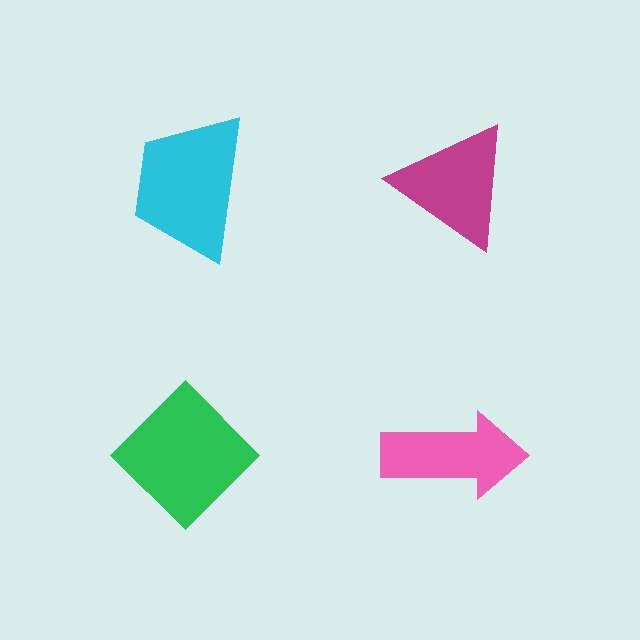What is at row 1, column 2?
A magenta triangle.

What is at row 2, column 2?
A pink arrow.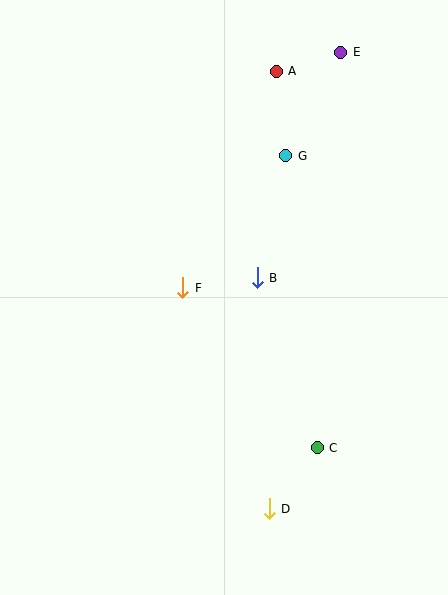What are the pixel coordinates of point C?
Point C is at (317, 448).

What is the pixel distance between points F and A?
The distance between F and A is 235 pixels.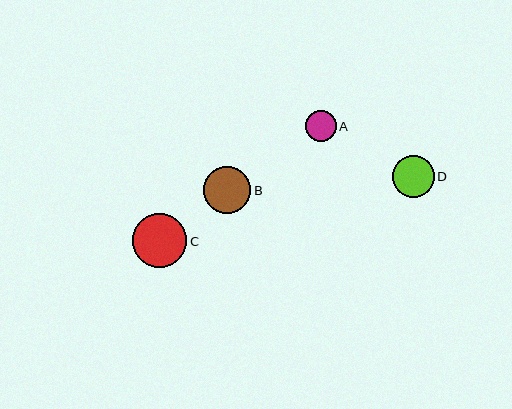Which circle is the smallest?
Circle A is the smallest with a size of approximately 31 pixels.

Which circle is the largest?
Circle C is the largest with a size of approximately 54 pixels.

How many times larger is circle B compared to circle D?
Circle B is approximately 1.1 times the size of circle D.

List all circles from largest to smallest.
From largest to smallest: C, B, D, A.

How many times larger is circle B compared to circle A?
Circle B is approximately 1.5 times the size of circle A.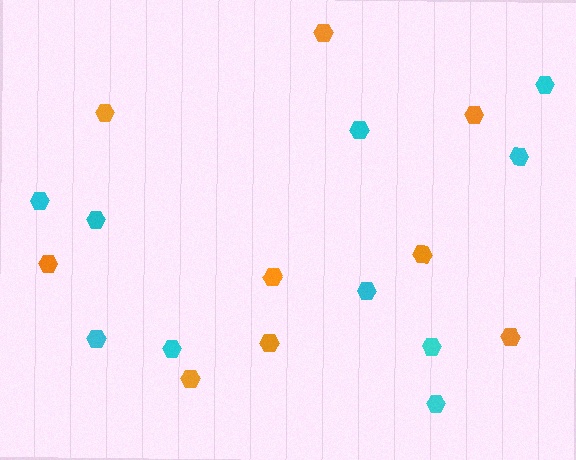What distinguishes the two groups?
There are 2 groups: one group of cyan hexagons (10) and one group of orange hexagons (9).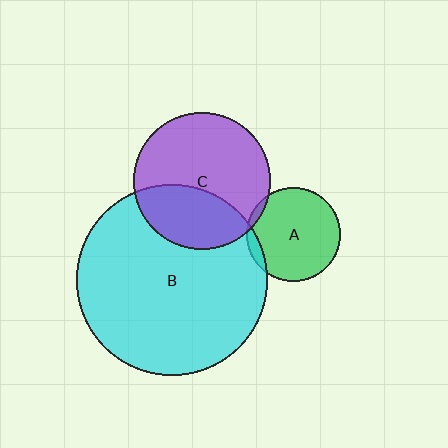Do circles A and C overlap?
Yes.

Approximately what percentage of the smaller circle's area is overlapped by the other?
Approximately 5%.